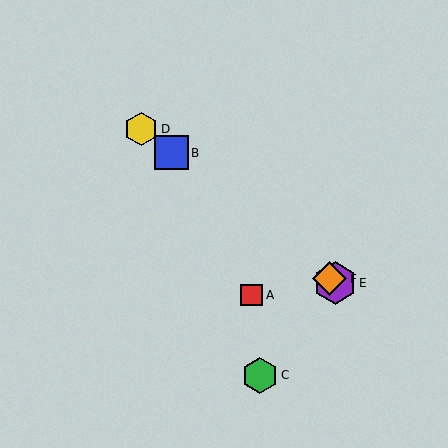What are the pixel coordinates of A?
Object A is at (252, 295).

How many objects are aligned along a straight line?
4 objects (B, D, E, F) are aligned along a straight line.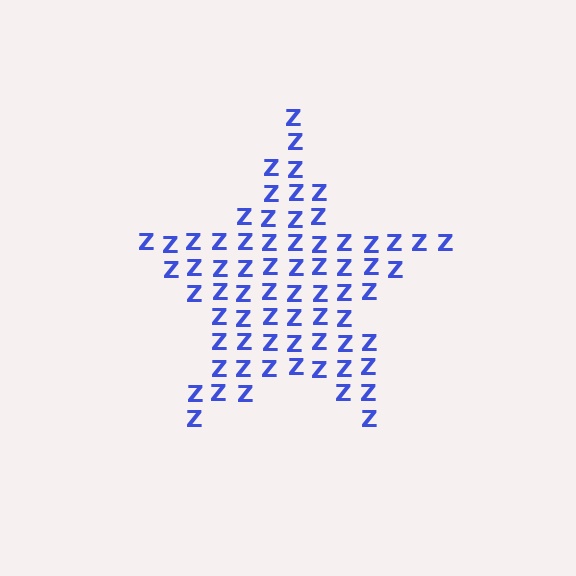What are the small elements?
The small elements are letter Z's.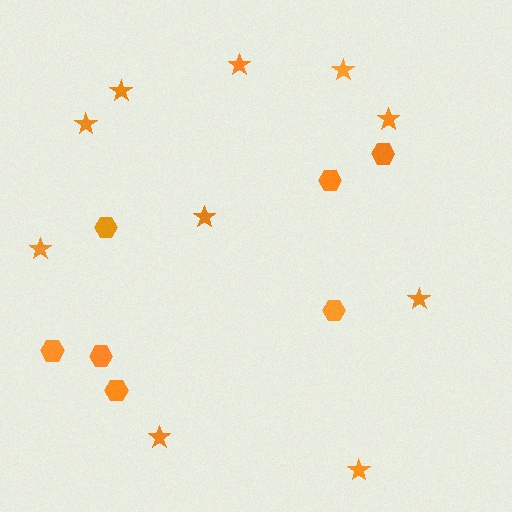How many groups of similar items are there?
There are 2 groups: one group of stars (10) and one group of hexagons (7).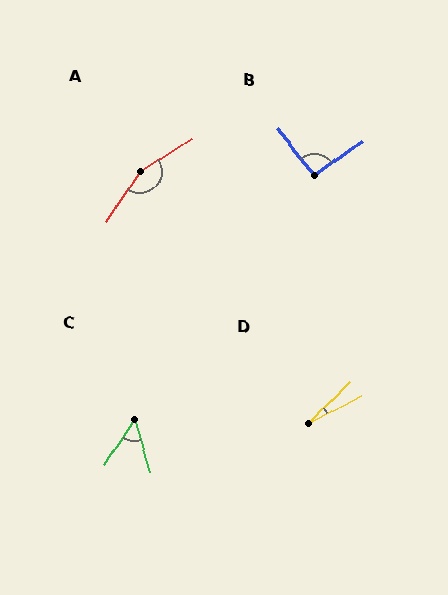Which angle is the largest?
A, at approximately 156 degrees.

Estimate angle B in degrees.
Approximately 92 degrees.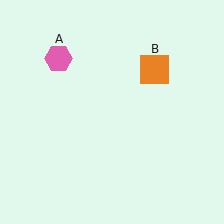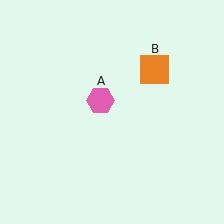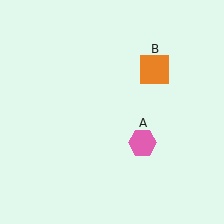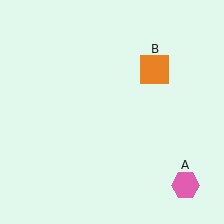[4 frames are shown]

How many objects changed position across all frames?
1 object changed position: pink hexagon (object A).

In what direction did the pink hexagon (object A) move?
The pink hexagon (object A) moved down and to the right.